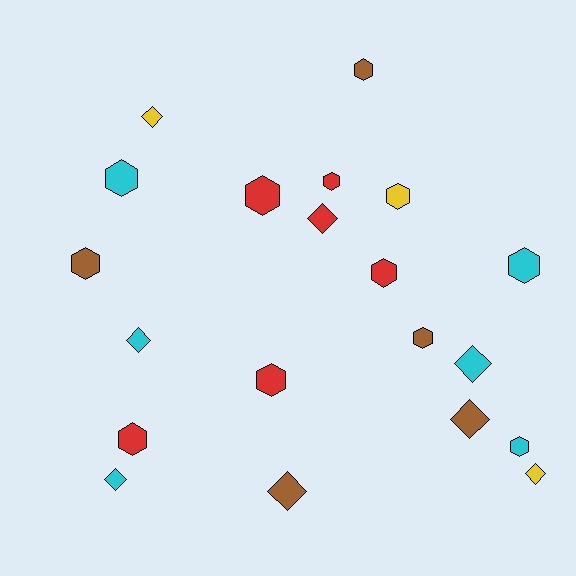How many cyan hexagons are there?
There are 3 cyan hexagons.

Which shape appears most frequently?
Hexagon, with 12 objects.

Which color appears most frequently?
Cyan, with 6 objects.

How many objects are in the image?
There are 20 objects.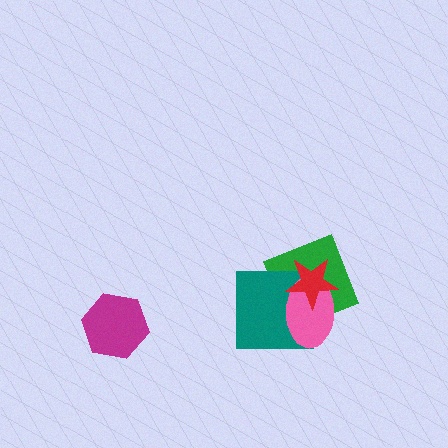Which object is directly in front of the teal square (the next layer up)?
The pink ellipse is directly in front of the teal square.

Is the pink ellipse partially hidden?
Yes, it is partially covered by another shape.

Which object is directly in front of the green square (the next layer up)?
The teal square is directly in front of the green square.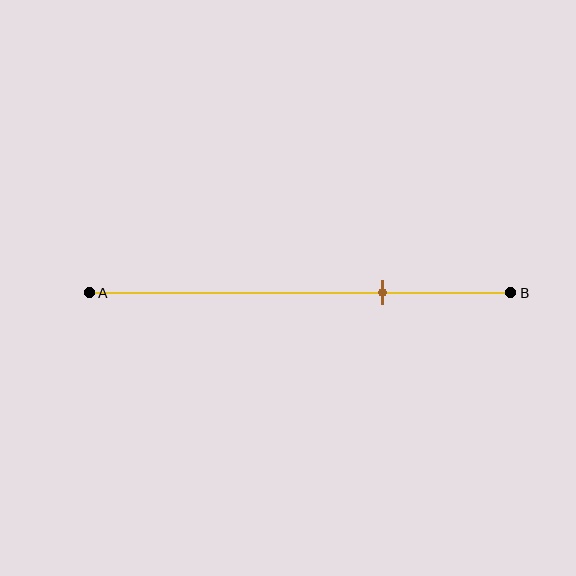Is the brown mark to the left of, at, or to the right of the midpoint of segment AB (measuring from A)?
The brown mark is to the right of the midpoint of segment AB.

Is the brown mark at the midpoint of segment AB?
No, the mark is at about 70% from A, not at the 50% midpoint.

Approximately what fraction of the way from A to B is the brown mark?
The brown mark is approximately 70% of the way from A to B.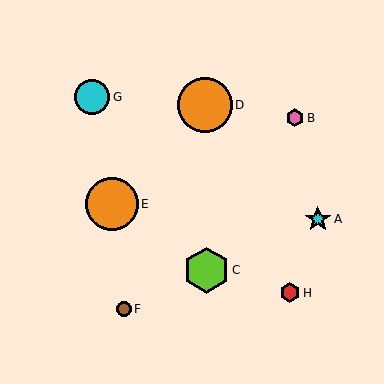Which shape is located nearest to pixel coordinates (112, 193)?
The orange circle (labeled E) at (112, 204) is nearest to that location.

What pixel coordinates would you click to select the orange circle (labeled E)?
Click at (112, 204) to select the orange circle E.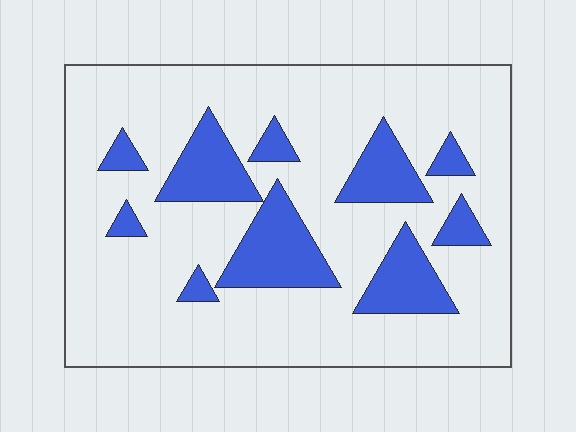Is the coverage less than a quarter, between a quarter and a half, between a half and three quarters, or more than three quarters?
Less than a quarter.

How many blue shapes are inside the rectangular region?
10.